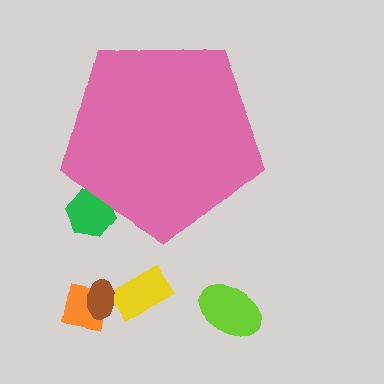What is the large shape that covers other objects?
A pink pentagon.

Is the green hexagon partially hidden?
Yes, the green hexagon is partially hidden behind the pink pentagon.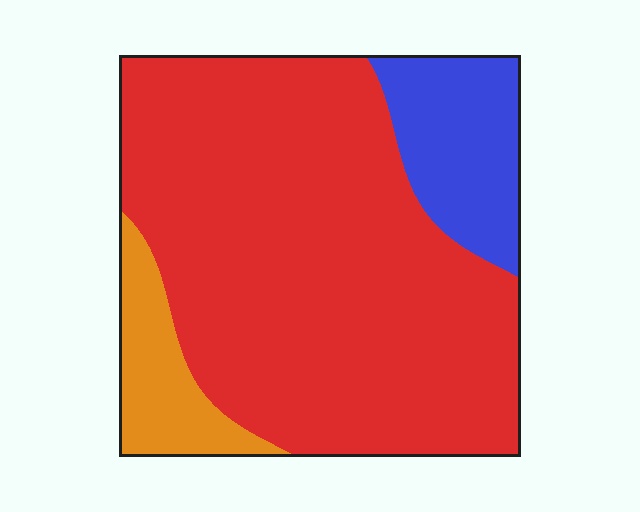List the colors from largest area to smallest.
From largest to smallest: red, blue, orange.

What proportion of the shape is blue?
Blue takes up about one eighth (1/8) of the shape.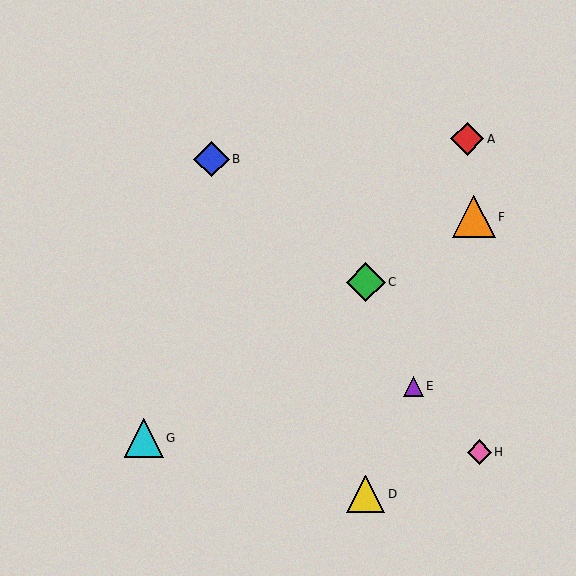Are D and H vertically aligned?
No, D is at x≈366 and H is at x≈479.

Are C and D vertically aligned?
Yes, both are at x≈366.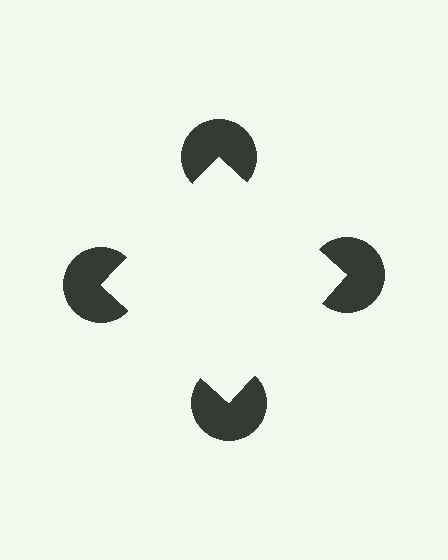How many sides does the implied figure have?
4 sides.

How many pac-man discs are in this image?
There are 4 — one at each vertex of the illusory square.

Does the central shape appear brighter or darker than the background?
It typically appears slightly brighter than the background, even though no actual brightness change is drawn.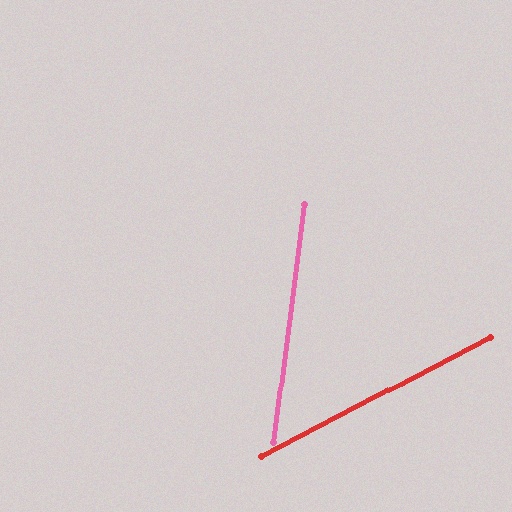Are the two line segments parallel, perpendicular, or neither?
Neither parallel nor perpendicular — they differ by about 55°.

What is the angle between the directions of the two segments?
Approximately 55 degrees.